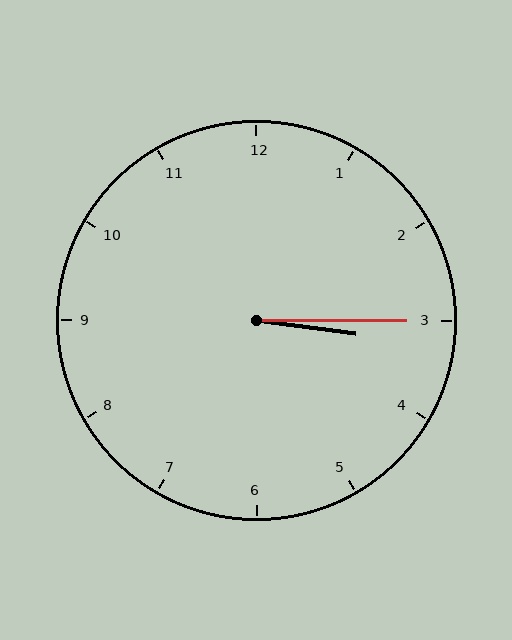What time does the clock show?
3:15.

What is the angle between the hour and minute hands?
Approximately 8 degrees.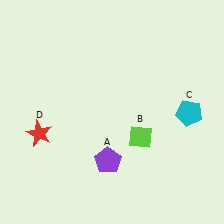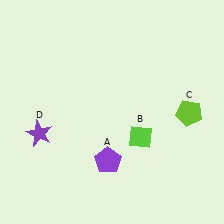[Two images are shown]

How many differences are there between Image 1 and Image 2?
There are 2 differences between the two images.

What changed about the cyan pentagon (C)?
In Image 1, C is cyan. In Image 2, it changed to lime.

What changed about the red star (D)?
In Image 1, D is red. In Image 2, it changed to purple.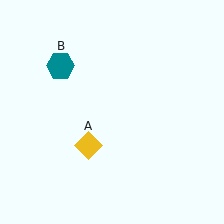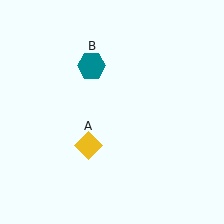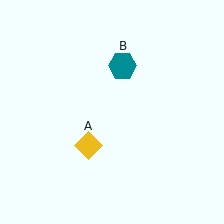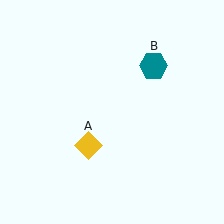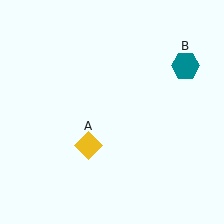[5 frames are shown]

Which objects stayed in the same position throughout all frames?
Yellow diamond (object A) remained stationary.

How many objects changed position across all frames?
1 object changed position: teal hexagon (object B).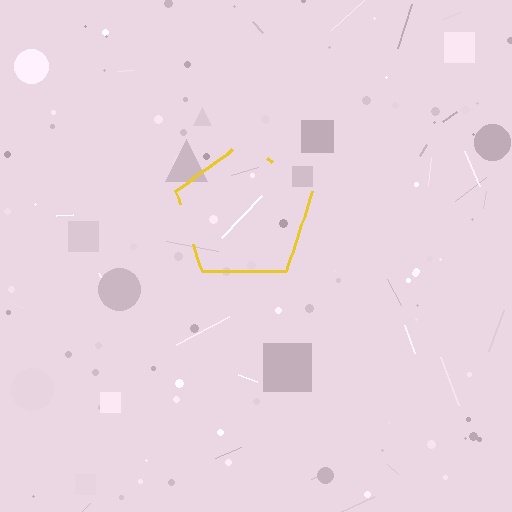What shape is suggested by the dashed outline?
The dashed outline suggests a pentagon.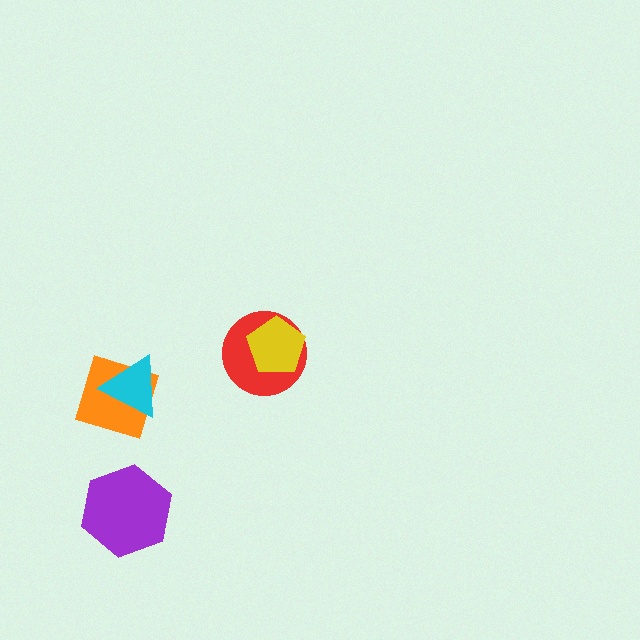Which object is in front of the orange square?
The cyan triangle is in front of the orange square.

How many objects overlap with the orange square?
1 object overlaps with the orange square.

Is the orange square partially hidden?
Yes, it is partially covered by another shape.